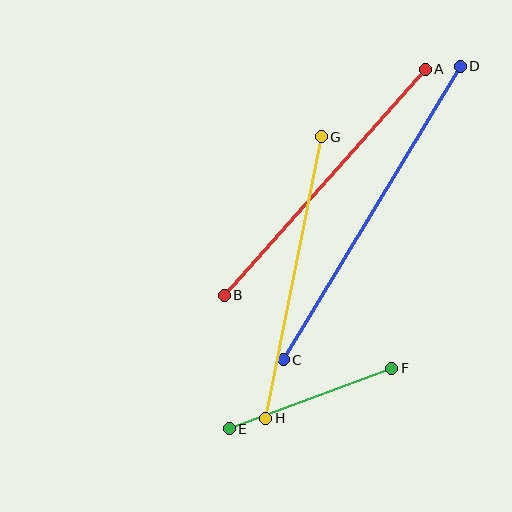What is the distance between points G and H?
The distance is approximately 287 pixels.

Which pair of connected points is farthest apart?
Points C and D are farthest apart.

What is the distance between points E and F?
The distance is approximately 174 pixels.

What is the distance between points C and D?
The distance is approximately 343 pixels.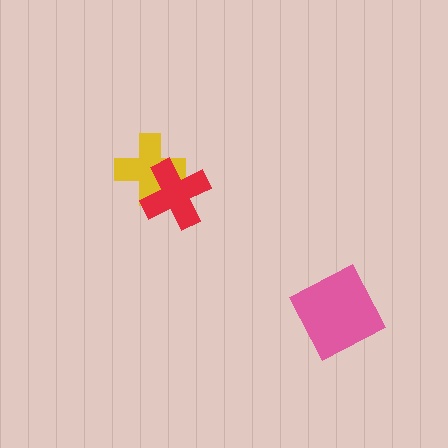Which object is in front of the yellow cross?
The red cross is in front of the yellow cross.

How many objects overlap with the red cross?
1 object overlaps with the red cross.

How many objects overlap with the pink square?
0 objects overlap with the pink square.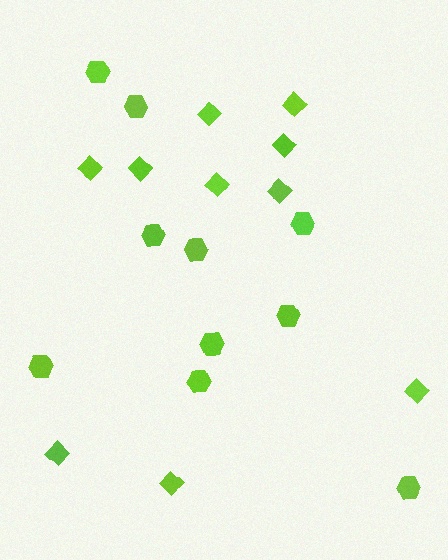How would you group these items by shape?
There are 2 groups: one group of hexagons (10) and one group of diamonds (10).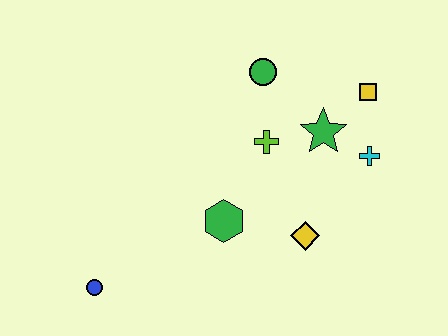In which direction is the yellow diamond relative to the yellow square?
The yellow diamond is below the yellow square.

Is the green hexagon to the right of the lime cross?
No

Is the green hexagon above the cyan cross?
No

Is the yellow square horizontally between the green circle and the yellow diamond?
No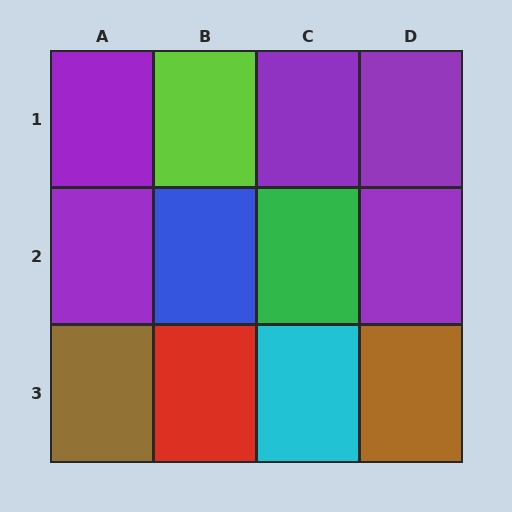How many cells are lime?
1 cell is lime.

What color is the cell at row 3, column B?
Red.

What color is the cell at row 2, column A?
Purple.